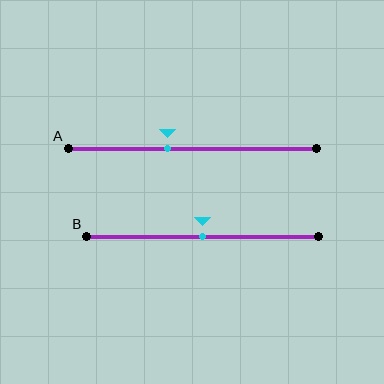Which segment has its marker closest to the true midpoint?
Segment B has its marker closest to the true midpoint.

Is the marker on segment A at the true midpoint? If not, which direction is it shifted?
No, the marker on segment A is shifted to the left by about 10% of the segment length.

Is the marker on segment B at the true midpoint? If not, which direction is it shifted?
Yes, the marker on segment B is at the true midpoint.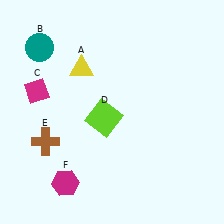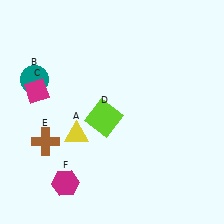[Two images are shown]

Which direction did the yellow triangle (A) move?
The yellow triangle (A) moved down.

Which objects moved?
The objects that moved are: the yellow triangle (A), the teal circle (B).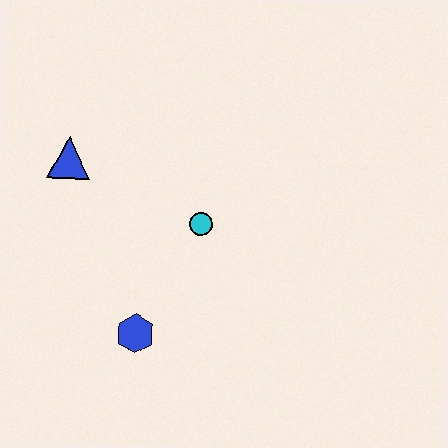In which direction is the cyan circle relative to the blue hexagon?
The cyan circle is above the blue hexagon.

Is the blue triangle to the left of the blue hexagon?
Yes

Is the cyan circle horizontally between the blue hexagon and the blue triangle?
No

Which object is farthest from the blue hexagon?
The blue triangle is farthest from the blue hexagon.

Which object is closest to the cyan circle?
The blue hexagon is closest to the cyan circle.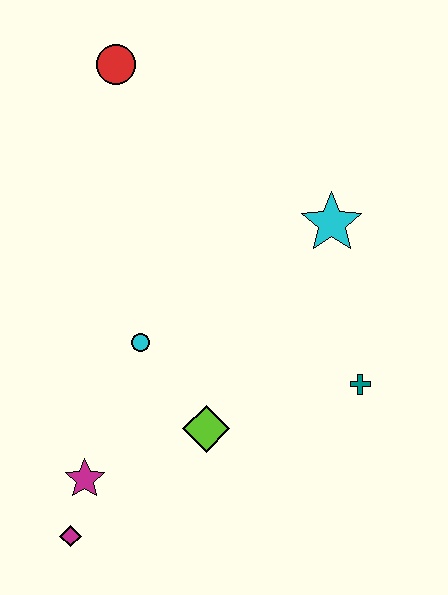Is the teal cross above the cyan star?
No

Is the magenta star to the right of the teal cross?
No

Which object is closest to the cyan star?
The teal cross is closest to the cyan star.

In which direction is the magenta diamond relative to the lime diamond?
The magenta diamond is to the left of the lime diamond.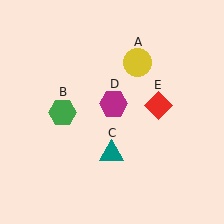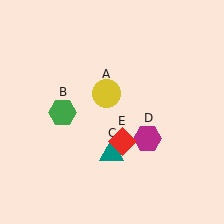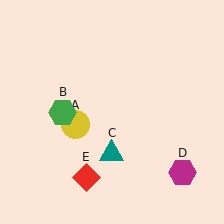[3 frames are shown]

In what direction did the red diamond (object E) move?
The red diamond (object E) moved down and to the left.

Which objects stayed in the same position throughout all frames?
Green hexagon (object B) and teal triangle (object C) remained stationary.